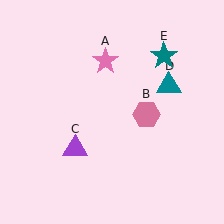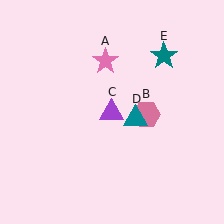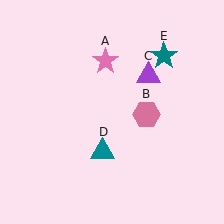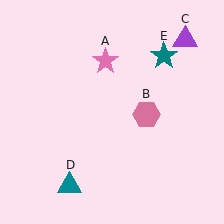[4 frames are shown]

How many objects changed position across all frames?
2 objects changed position: purple triangle (object C), teal triangle (object D).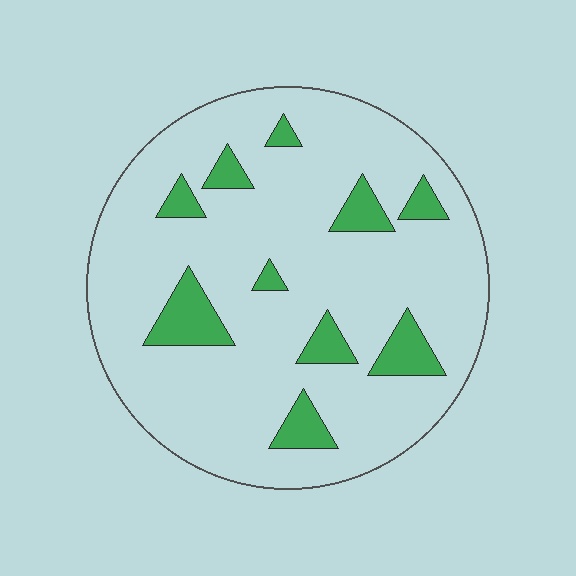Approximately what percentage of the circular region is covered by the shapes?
Approximately 15%.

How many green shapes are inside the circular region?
10.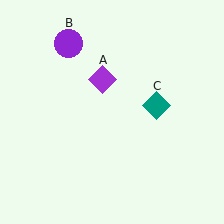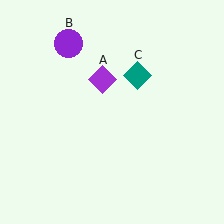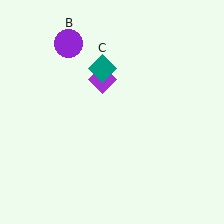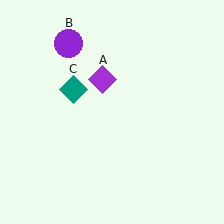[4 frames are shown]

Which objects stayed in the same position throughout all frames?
Purple diamond (object A) and purple circle (object B) remained stationary.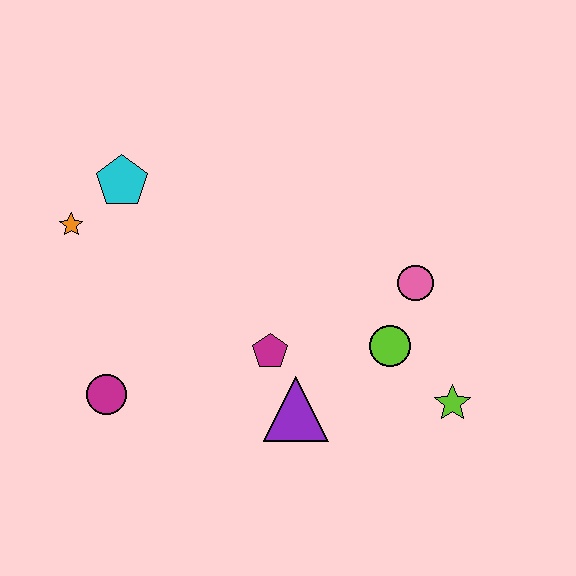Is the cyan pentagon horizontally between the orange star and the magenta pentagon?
Yes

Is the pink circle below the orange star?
Yes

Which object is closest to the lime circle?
The pink circle is closest to the lime circle.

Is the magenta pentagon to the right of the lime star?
No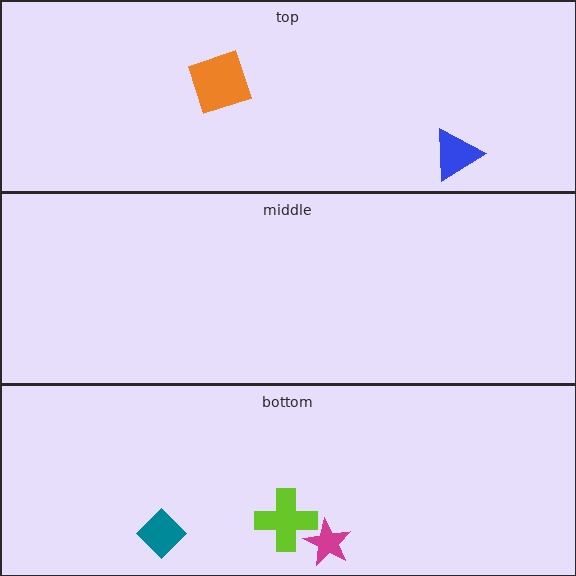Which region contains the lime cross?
The bottom region.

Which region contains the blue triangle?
The top region.